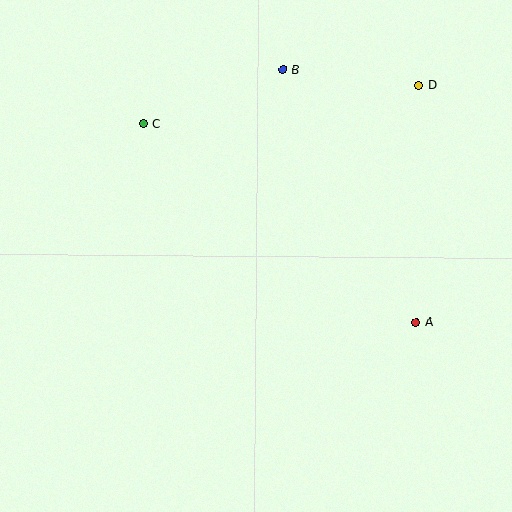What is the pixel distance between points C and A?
The distance between C and A is 338 pixels.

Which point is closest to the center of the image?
Point C at (143, 124) is closest to the center.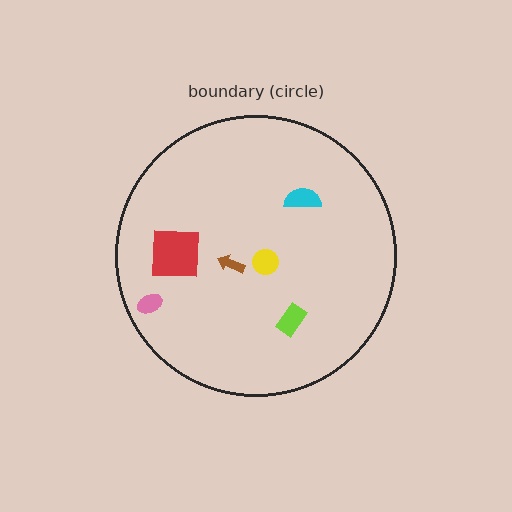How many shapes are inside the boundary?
6 inside, 0 outside.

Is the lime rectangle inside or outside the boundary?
Inside.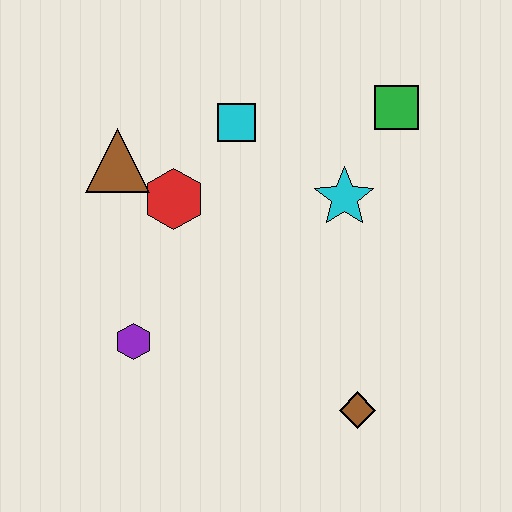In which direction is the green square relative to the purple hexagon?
The green square is to the right of the purple hexagon.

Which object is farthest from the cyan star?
The purple hexagon is farthest from the cyan star.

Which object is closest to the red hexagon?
The brown triangle is closest to the red hexagon.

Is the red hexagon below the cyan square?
Yes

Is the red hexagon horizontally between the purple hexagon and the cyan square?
Yes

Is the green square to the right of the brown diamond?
Yes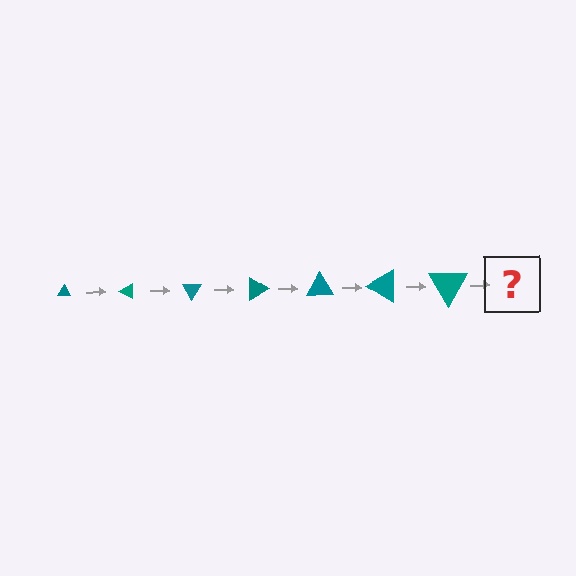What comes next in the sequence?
The next element should be a triangle, larger than the previous one and rotated 210 degrees from the start.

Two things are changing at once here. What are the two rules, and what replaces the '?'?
The two rules are that the triangle grows larger each step and it rotates 30 degrees each step. The '?' should be a triangle, larger than the previous one and rotated 210 degrees from the start.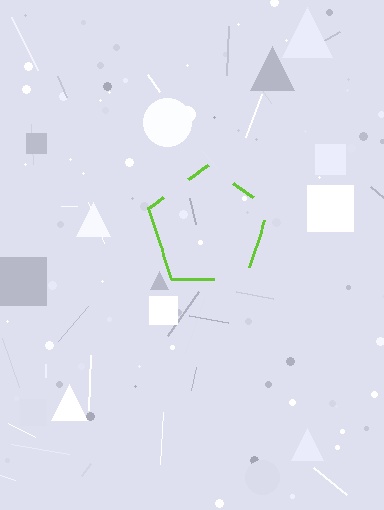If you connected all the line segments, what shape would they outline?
They would outline a pentagon.